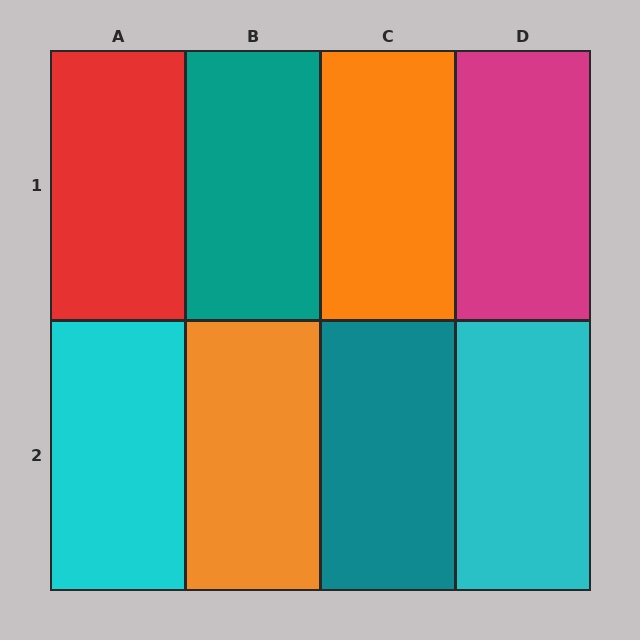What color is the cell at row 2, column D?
Cyan.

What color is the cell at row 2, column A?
Cyan.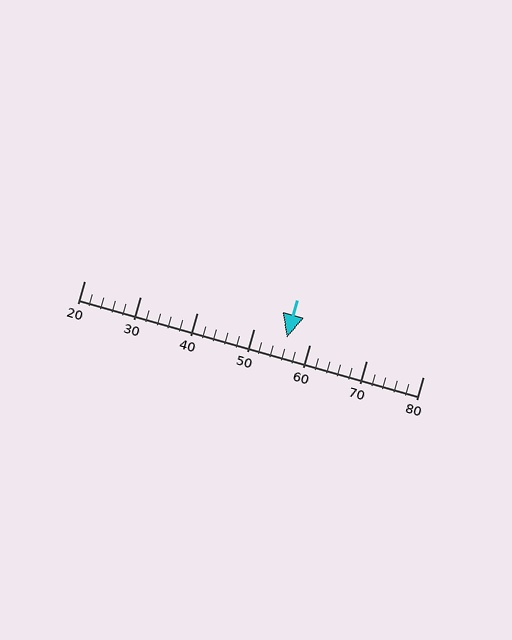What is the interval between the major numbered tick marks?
The major tick marks are spaced 10 units apart.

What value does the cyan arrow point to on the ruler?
The cyan arrow points to approximately 56.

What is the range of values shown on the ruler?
The ruler shows values from 20 to 80.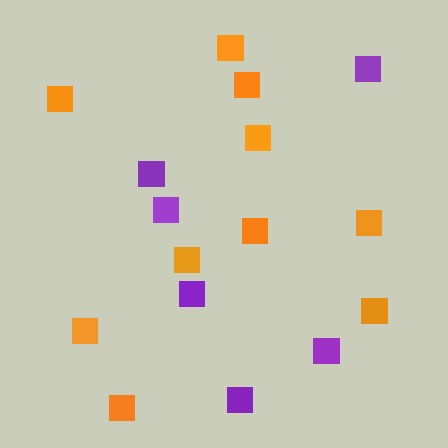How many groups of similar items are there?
There are 2 groups: one group of purple squares (6) and one group of orange squares (10).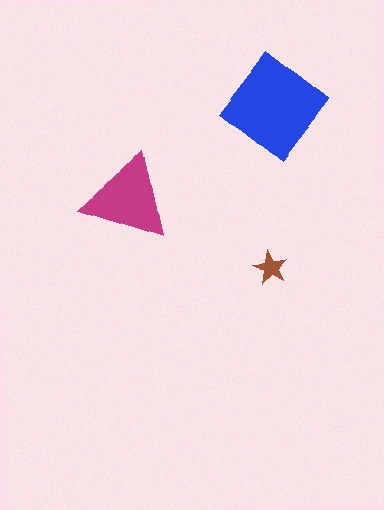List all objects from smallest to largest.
The brown star, the magenta triangle, the blue diamond.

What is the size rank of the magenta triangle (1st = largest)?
2nd.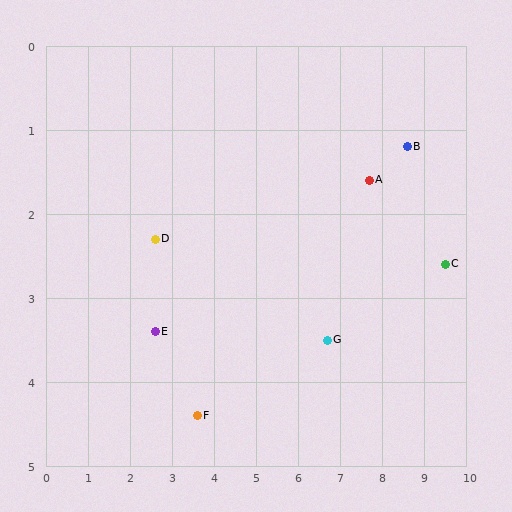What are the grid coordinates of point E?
Point E is at approximately (2.6, 3.4).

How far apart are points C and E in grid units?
Points C and E are about 6.9 grid units apart.